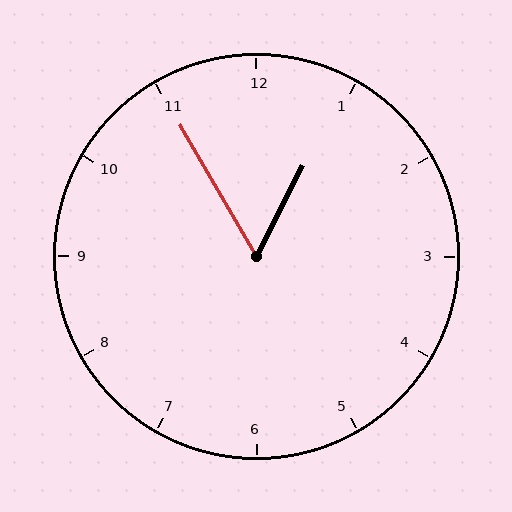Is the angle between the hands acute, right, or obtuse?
It is acute.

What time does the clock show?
12:55.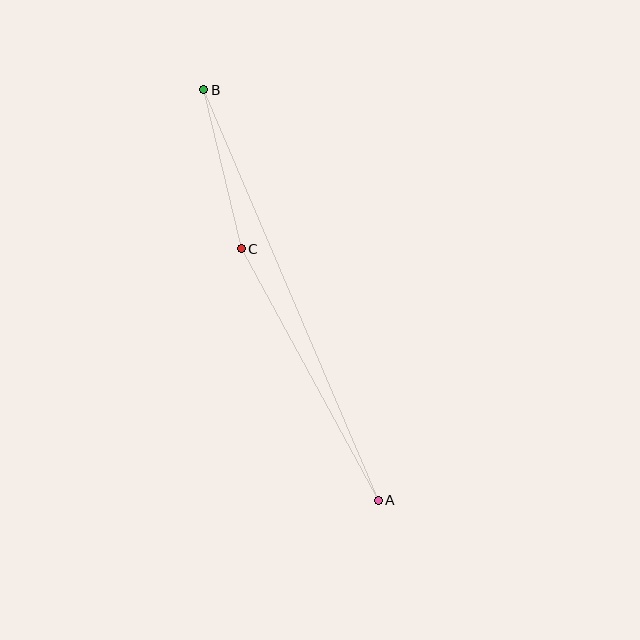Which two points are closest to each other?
Points B and C are closest to each other.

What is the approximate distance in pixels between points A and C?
The distance between A and C is approximately 286 pixels.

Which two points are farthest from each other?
Points A and B are farthest from each other.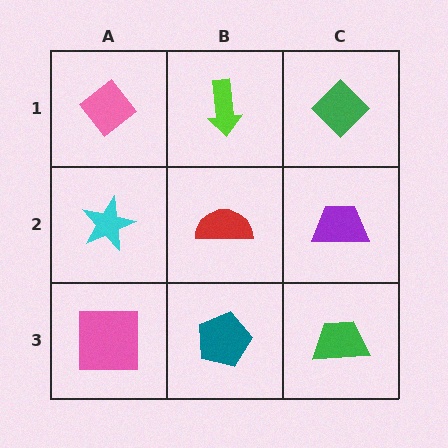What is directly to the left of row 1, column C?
A lime arrow.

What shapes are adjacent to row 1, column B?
A red semicircle (row 2, column B), a pink diamond (row 1, column A), a green diamond (row 1, column C).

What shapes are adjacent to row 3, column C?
A purple trapezoid (row 2, column C), a teal pentagon (row 3, column B).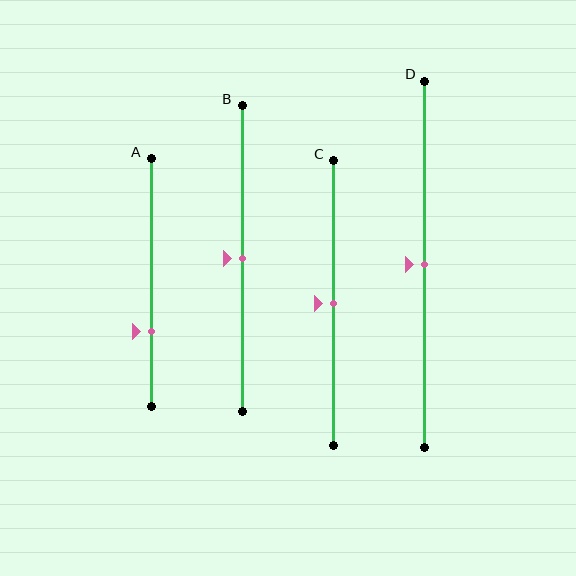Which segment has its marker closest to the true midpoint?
Segment B has its marker closest to the true midpoint.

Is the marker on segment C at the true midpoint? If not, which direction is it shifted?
Yes, the marker on segment C is at the true midpoint.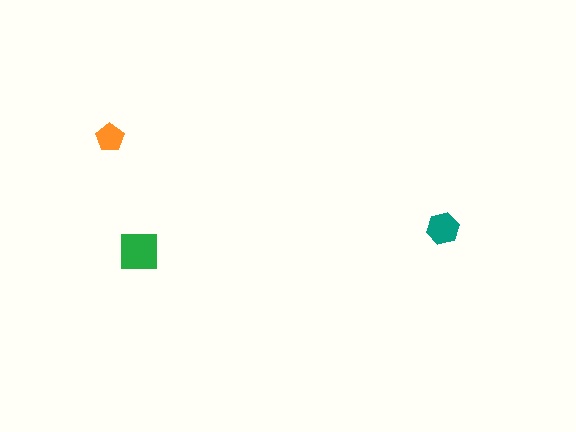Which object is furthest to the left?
The orange pentagon is leftmost.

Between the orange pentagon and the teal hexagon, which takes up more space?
The teal hexagon.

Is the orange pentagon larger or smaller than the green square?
Smaller.